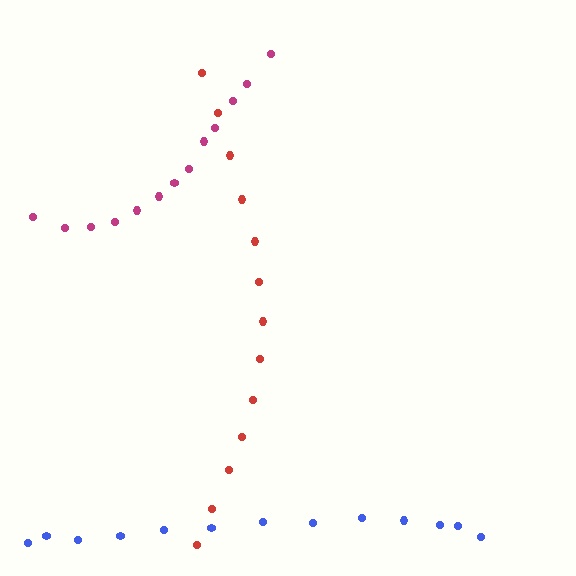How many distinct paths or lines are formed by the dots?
There are 3 distinct paths.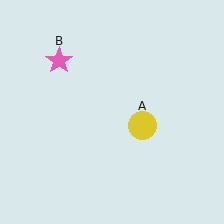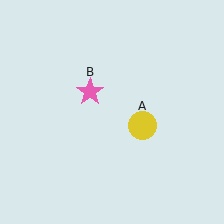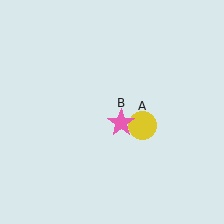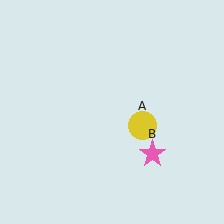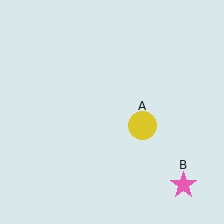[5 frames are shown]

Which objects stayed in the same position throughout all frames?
Yellow circle (object A) remained stationary.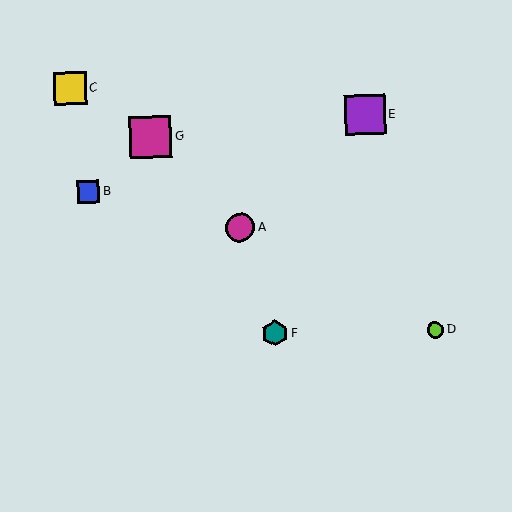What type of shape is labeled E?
Shape E is a purple square.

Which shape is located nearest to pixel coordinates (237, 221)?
The magenta circle (labeled A) at (240, 228) is nearest to that location.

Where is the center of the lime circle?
The center of the lime circle is at (435, 330).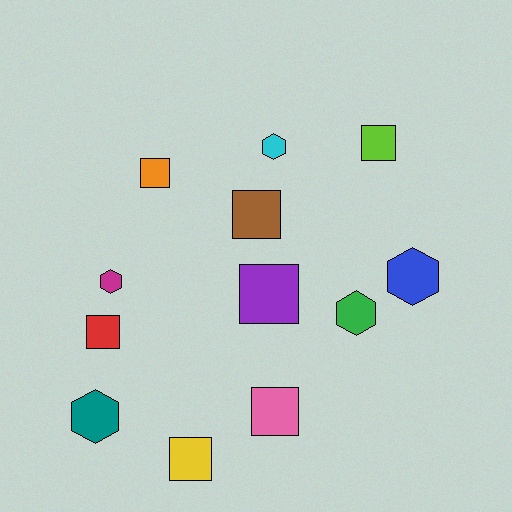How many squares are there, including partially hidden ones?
There are 7 squares.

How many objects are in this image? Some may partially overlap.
There are 12 objects.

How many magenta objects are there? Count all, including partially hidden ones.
There is 1 magenta object.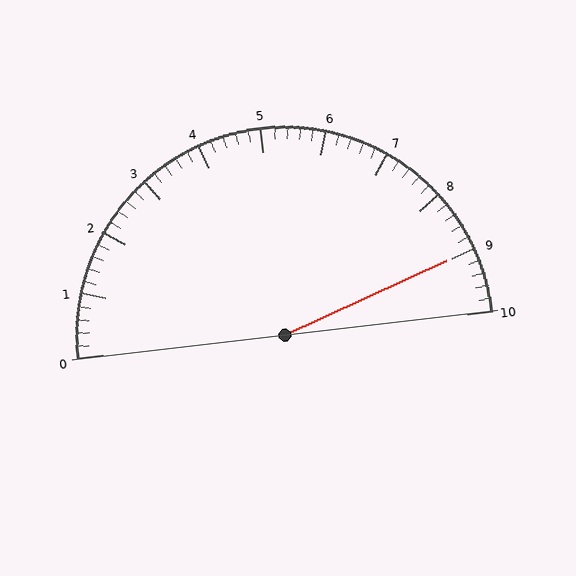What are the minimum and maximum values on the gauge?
The gauge ranges from 0 to 10.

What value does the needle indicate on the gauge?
The needle indicates approximately 9.0.